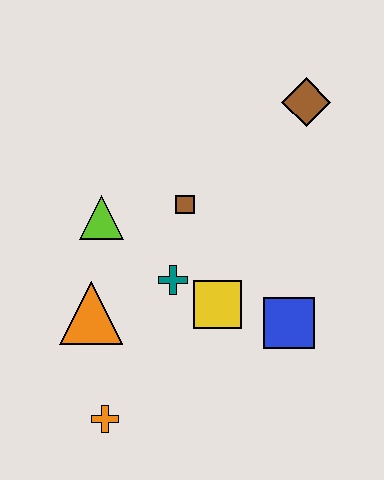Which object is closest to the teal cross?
The yellow square is closest to the teal cross.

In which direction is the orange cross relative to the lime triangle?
The orange cross is below the lime triangle.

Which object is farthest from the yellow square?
The brown diamond is farthest from the yellow square.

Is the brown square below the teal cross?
No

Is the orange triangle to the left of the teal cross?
Yes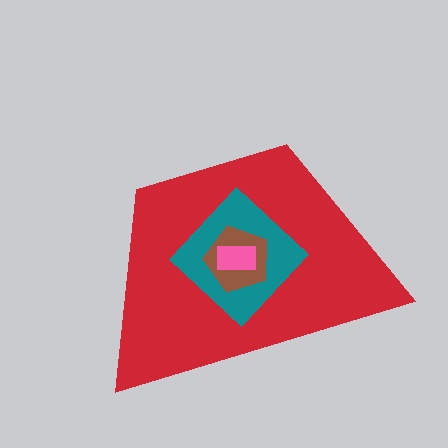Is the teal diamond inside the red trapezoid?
Yes.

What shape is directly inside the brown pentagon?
The pink rectangle.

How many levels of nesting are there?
4.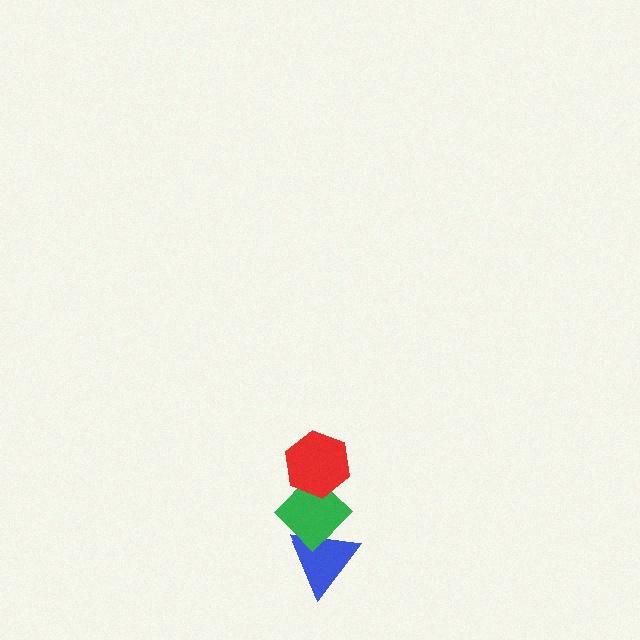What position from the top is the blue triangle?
The blue triangle is 3rd from the top.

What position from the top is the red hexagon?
The red hexagon is 1st from the top.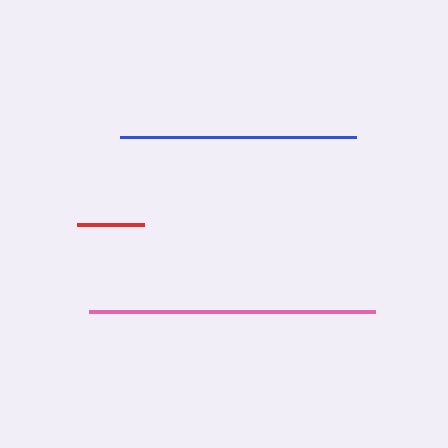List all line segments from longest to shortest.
From longest to shortest: pink, blue, red.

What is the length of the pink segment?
The pink segment is approximately 286 pixels long.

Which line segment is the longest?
The pink line is the longest at approximately 286 pixels.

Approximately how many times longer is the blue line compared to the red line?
The blue line is approximately 3.5 times the length of the red line.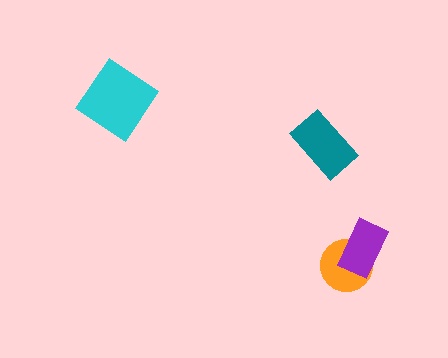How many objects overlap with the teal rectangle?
0 objects overlap with the teal rectangle.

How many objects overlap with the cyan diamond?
0 objects overlap with the cyan diamond.